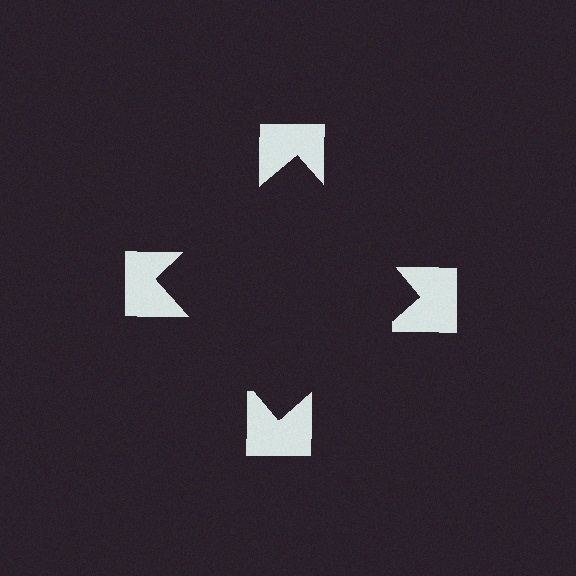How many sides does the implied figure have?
4 sides.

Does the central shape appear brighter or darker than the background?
It typically appears slightly darker than the background, even though no actual brightness change is drawn.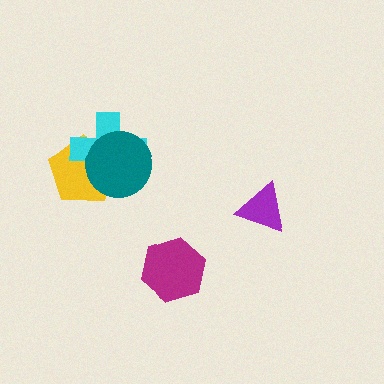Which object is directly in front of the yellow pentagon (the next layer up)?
The cyan cross is directly in front of the yellow pentagon.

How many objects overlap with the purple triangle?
0 objects overlap with the purple triangle.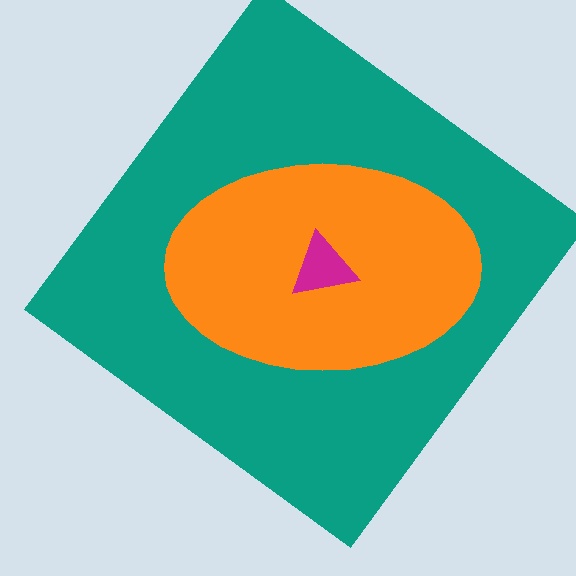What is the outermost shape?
The teal diamond.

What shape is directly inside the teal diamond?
The orange ellipse.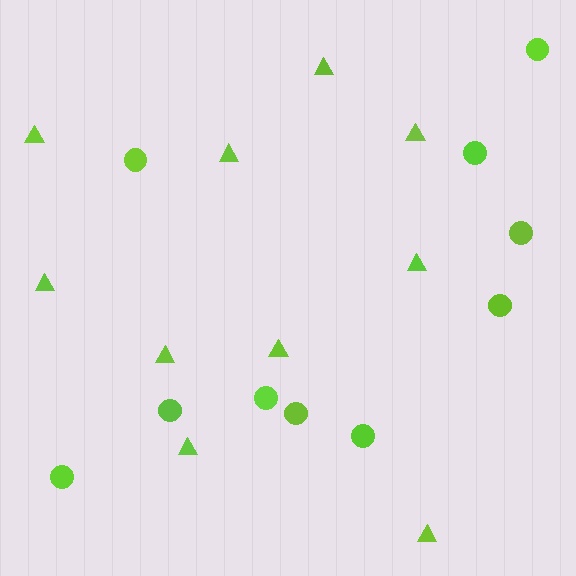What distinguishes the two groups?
There are 2 groups: one group of triangles (10) and one group of circles (10).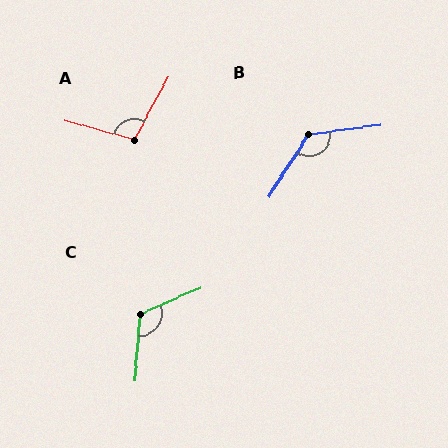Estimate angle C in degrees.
Approximately 118 degrees.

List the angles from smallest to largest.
A (103°), C (118°), B (131°).